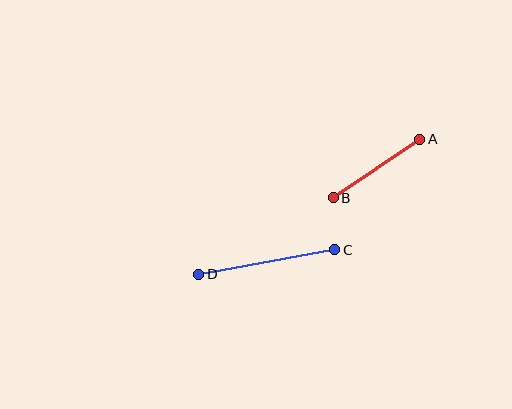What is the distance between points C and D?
The distance is approximately 138 pixels.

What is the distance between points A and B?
The distance is approximately 104 pixels.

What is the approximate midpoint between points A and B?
The midpoint is at approximately (377, 169) pixels.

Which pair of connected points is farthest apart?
Points C and D are farthest apart.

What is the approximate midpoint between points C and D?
The midpoint is at approximately (267, 262) pixels.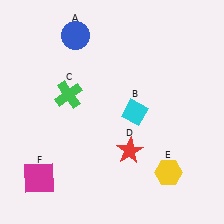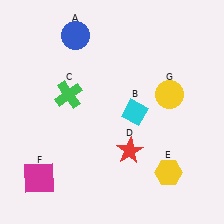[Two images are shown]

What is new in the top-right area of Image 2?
A yellow circle (G) was added in the top-right area of Image 2.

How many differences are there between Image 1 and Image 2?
There is 1 difference between the two images.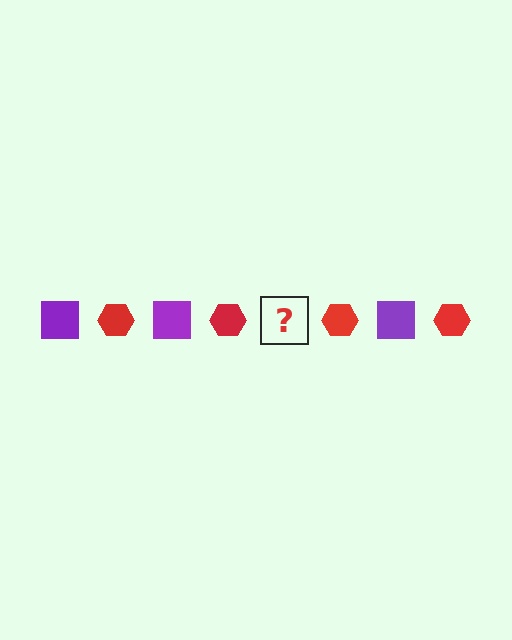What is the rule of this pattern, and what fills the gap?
The rule is that the pattern alternates between purple square and red hexagon. The gap should be filled with a purple square.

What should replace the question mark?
The question mark should be replaced with a purple square.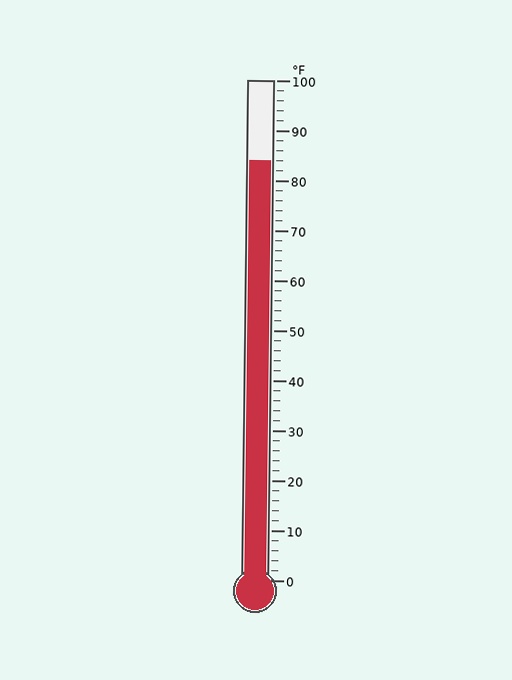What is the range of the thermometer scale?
The thermometer scale ranges from 0°F to 100°F.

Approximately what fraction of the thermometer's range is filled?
The thermometer is filled to approximately 85% of its range.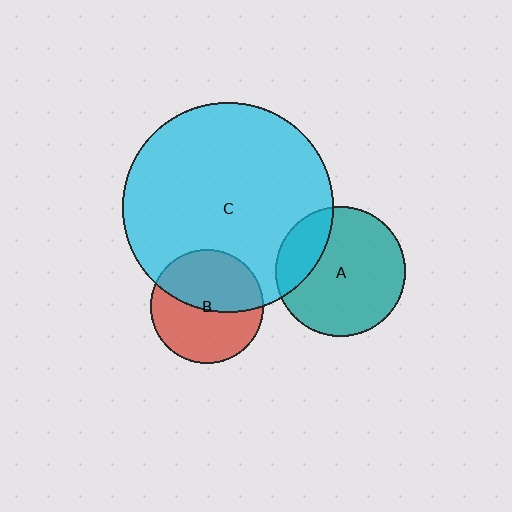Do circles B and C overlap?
Yes.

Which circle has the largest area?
Circle C (cyan).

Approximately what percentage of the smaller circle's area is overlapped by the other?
Approximately 50%.